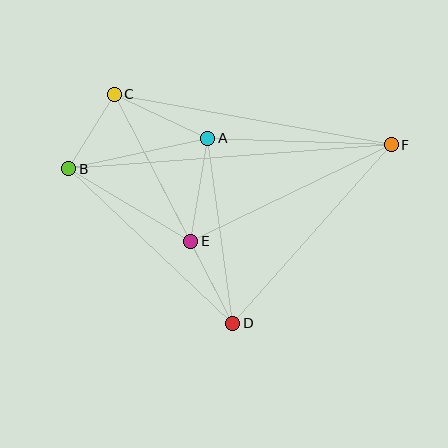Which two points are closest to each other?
Points B and C are closest to each other.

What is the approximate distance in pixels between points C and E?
The distance between C and E is approximately 166 pixels.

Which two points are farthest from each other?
Points B and F are farthest from each other.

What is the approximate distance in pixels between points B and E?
The distance between B and E is approximately 142 pixels.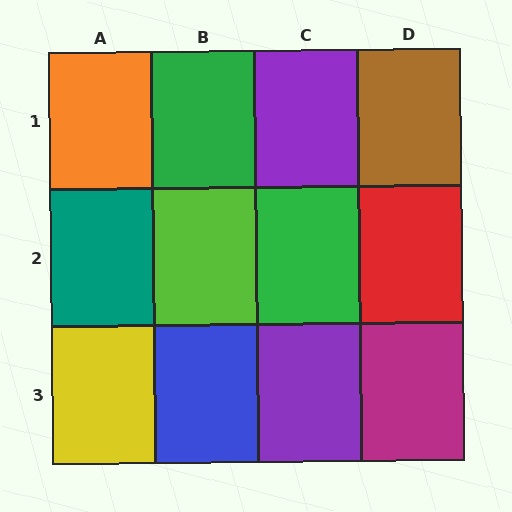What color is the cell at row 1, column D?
Brown.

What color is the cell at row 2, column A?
Teal.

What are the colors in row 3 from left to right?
Yellow, blue, purple, magenta.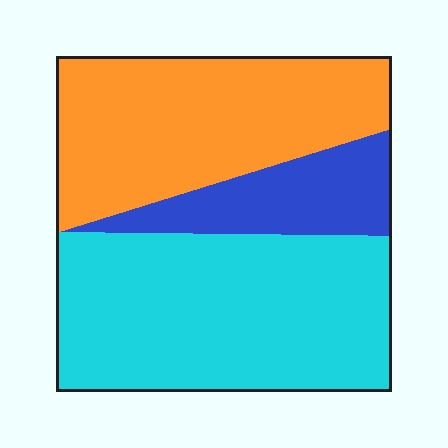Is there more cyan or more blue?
Cyan.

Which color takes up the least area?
Blue, at roughly 15%.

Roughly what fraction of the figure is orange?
Orange takes up about three eighths (3/8) of the figure.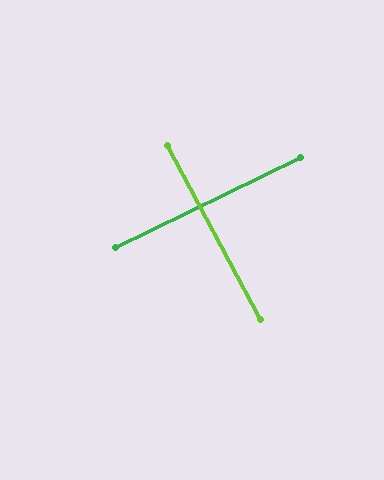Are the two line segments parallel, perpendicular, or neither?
Perpendicular — they meet at approximately 88°.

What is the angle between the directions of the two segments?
Approximately 88 degrees.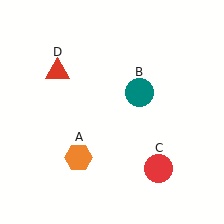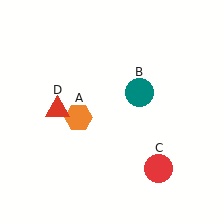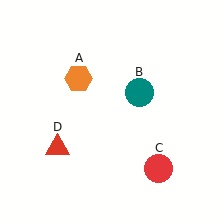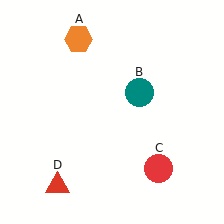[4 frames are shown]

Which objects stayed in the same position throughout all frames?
Teal circle (object B) and red circle (object C) remained stationary.